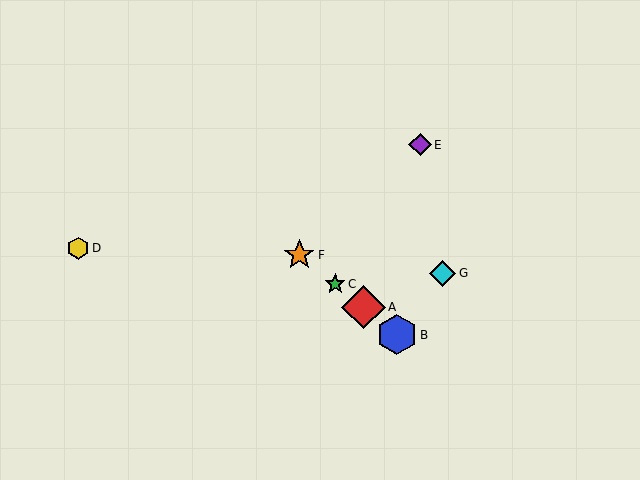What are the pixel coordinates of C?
Object C is at (335, 284).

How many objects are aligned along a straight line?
4 objects (A, B, C, F) are aligned along a straight line.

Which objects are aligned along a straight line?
Objects A, B, C, F are aligned along a straight line.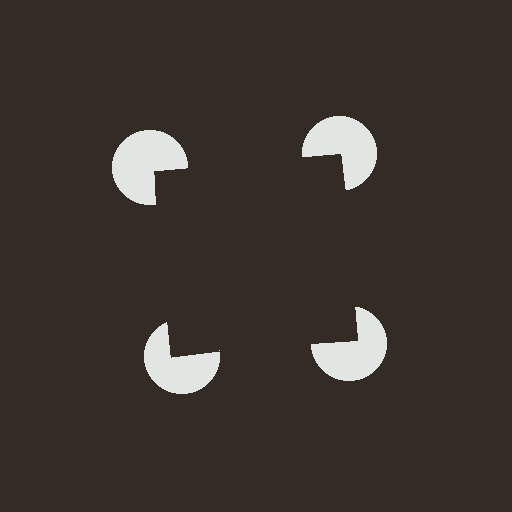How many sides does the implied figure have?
4 sides.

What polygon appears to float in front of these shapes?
An illusory square — its edges are inferred from the aligned wedge cuts in the pac-man discs, not physically drawn.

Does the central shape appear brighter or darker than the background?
It typically appears slightly darker than the background, even though no actual brightness change is drawn.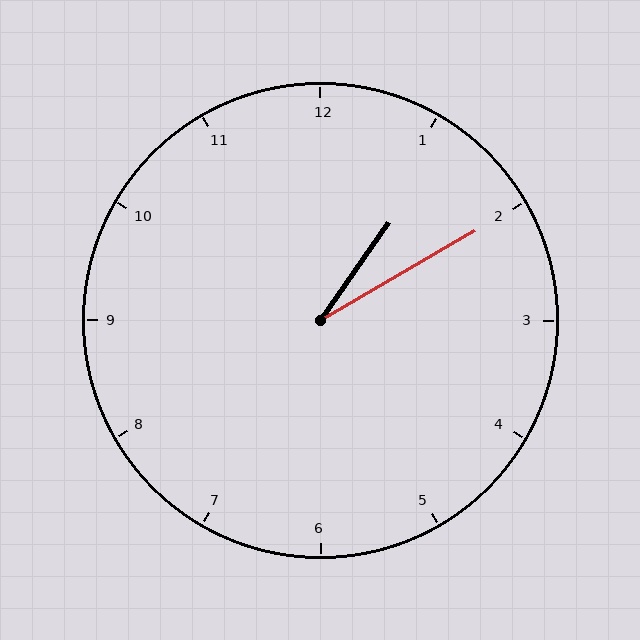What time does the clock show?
1:10.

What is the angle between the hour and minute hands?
Approximately 25 degrees.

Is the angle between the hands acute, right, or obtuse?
It is acute.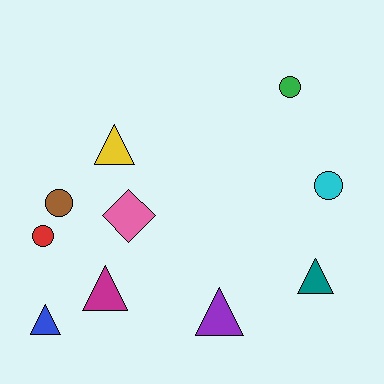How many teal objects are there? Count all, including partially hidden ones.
There is 1 teal object.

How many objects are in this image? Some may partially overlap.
There are 10 objects.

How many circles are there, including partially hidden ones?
There are 4 circles.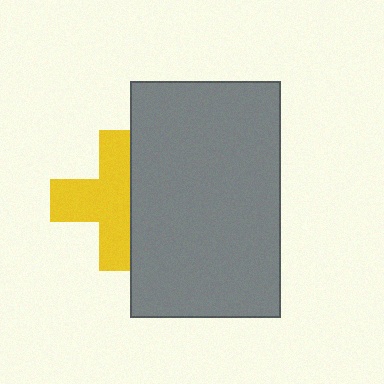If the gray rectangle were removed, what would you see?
You would see the complete yellow cross.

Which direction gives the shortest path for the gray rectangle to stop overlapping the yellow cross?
Moving right gives the shortest separation.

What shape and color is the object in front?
The object in front is a gray rectangle.